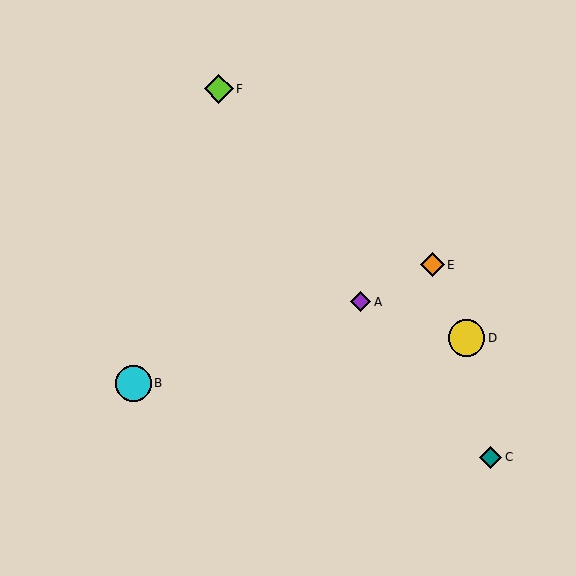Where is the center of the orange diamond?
The center of the orange diamond is at (432, 265).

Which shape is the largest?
The yellow circle (labeled D) is the largest.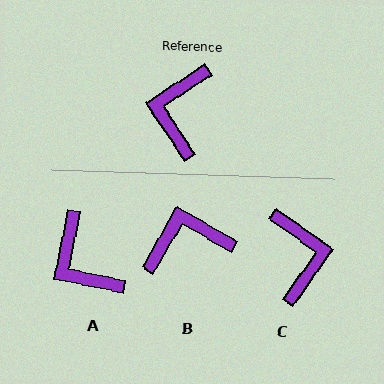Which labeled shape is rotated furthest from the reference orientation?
C, about 159 degrees away.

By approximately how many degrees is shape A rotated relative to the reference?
Approximately 45 degrees counter-clockwise.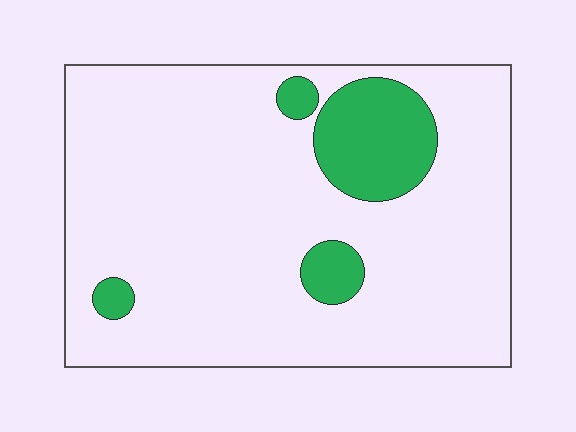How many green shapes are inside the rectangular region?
4.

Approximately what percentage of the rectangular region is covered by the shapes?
Approximately 15%.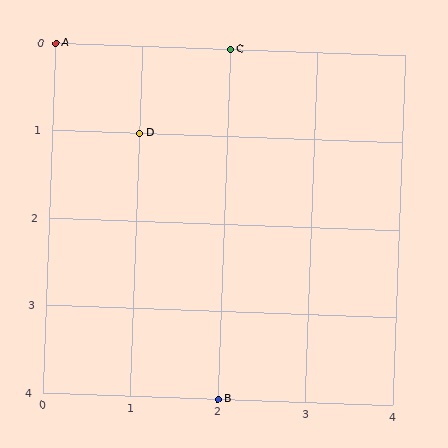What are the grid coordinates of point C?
Point C is at grid coordinates (2, 0).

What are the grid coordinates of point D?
Point D is at grid coordinates (1, 1).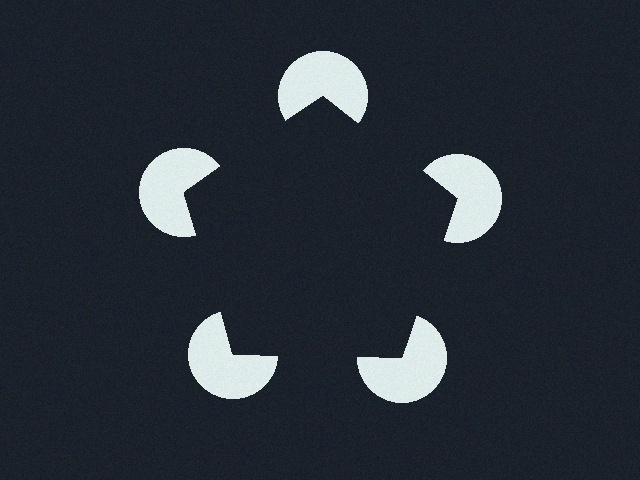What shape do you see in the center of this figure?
An illusory pentagon — its edges are inferred from the aligned wedge cuts in the pac-man discs, not physically drawn.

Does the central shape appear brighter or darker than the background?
It typically appears slightly darker than the background, even though no actual brightness change is drawn.